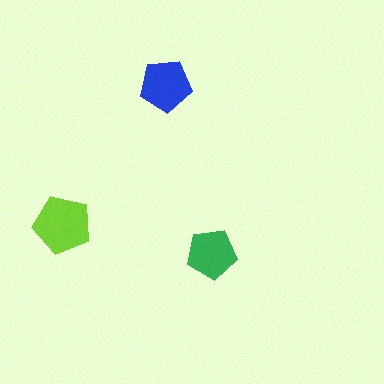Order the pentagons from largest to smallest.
the lime one, the blue one, the green one.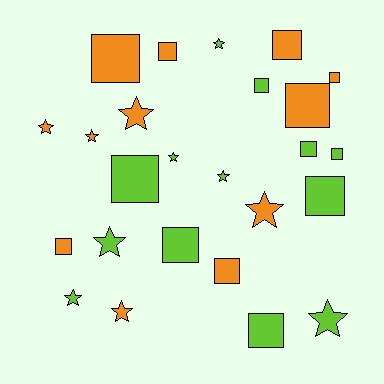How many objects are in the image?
There are 25 objects.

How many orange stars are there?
There are 5 orange stars.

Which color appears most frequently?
Lime, with 13 objects.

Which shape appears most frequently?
Square, with 14 objects.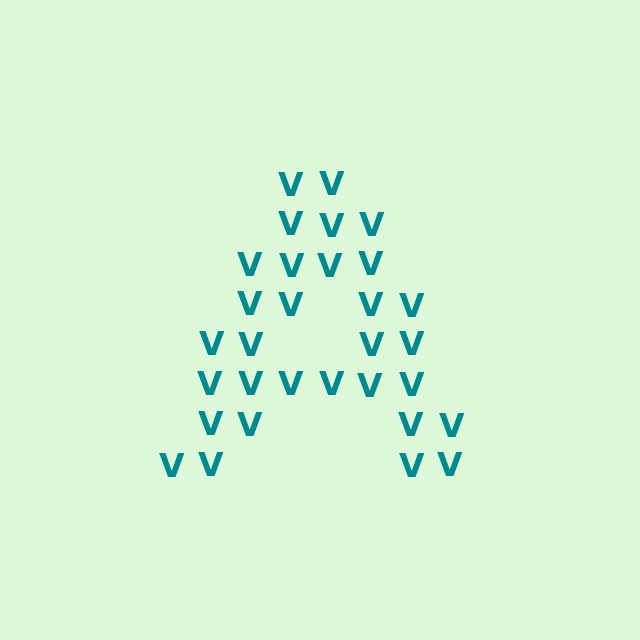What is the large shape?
The large shape is the letter A.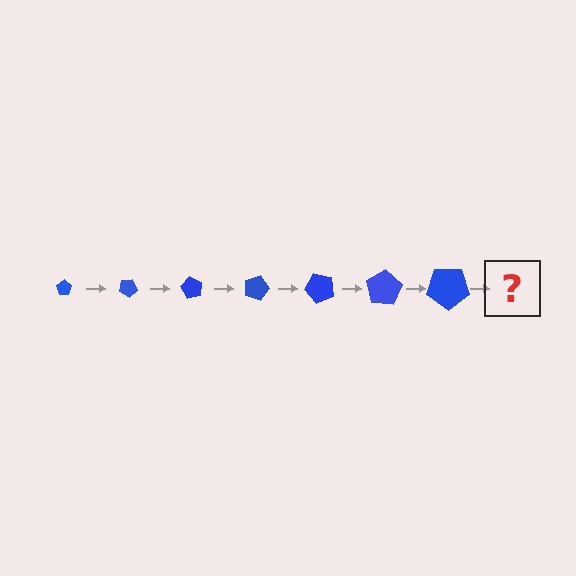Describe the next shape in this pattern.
It should be a pentagon, larger than the previous one and rotated 210 degrees from the start.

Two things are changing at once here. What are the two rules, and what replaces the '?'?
The two rules are that the pentagon grows larger each step and it rotates 30 degrees each step. The '?' should be a pentagon, larger than the previous one and rotated 210 degrees from the start.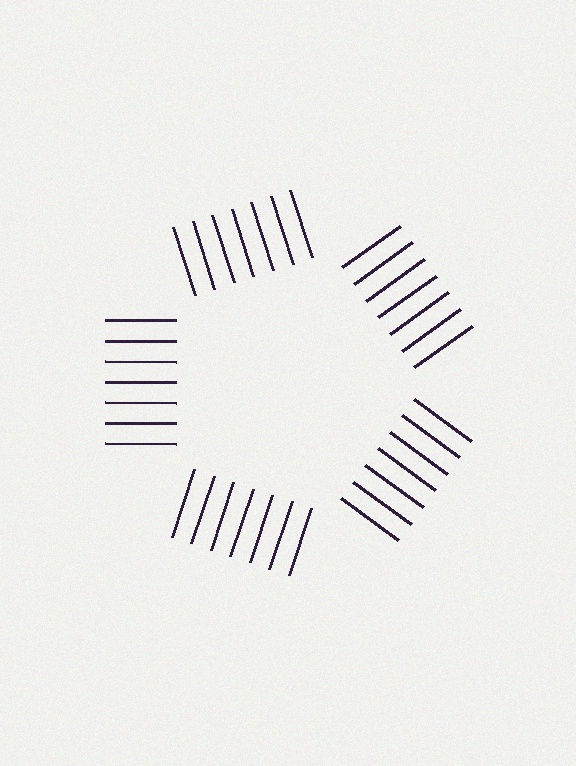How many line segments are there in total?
35 — 7 along each of the 5 edges.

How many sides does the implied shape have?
5 sides — the line-ends trace a pentagon.